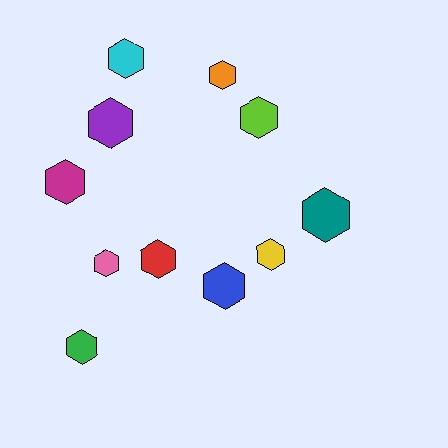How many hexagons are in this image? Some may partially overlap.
There are 11 hexagons.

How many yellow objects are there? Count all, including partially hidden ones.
There is 1 yellow object.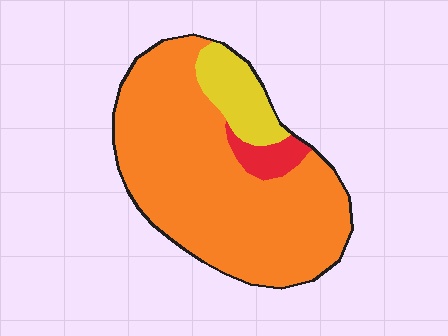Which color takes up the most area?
Orange, at roughly 80%.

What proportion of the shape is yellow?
Yellow takes up about one eighth (1/8) of the shape.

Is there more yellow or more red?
Yellow.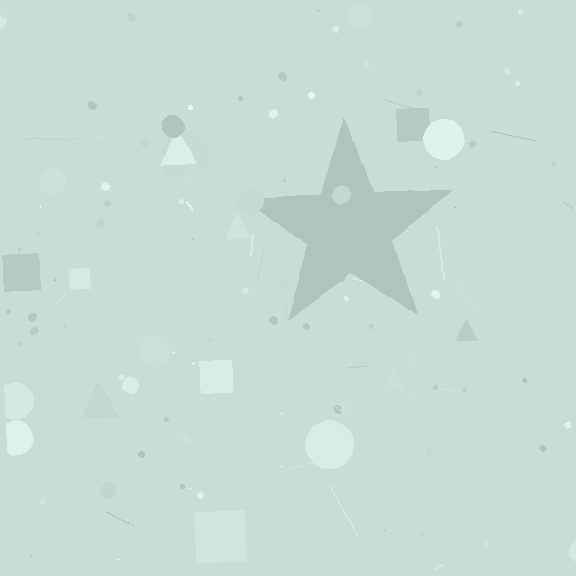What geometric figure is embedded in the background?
A star is embedded in the background.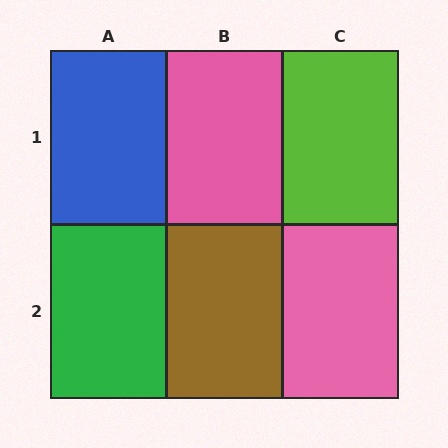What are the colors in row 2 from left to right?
Green, brown, pink.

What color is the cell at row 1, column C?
Lime.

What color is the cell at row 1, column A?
Blue.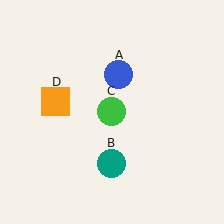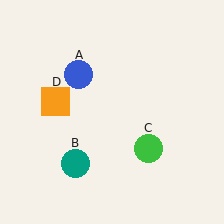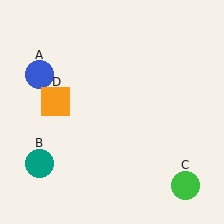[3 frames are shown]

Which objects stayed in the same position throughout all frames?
Orange square (object D) remained stationary.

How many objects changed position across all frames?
3 objects changed position: blue circle (object A), teal circle (object B), green circle (object C).